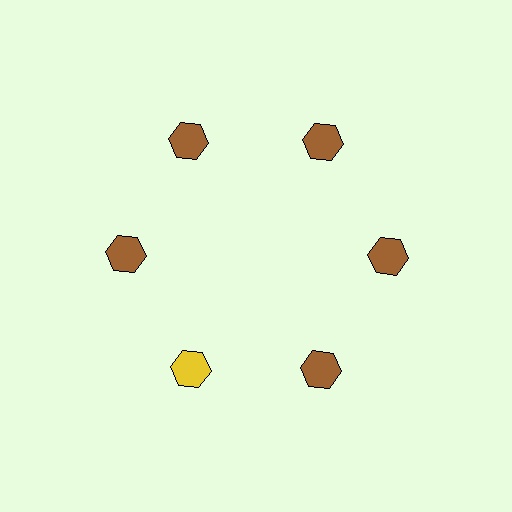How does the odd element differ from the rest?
It has a different color: yellow instead of brown.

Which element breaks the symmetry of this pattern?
The yellow hexagon at roughly the 7 o'clock position breaks the symmetry. All other shapes are brown hexagons.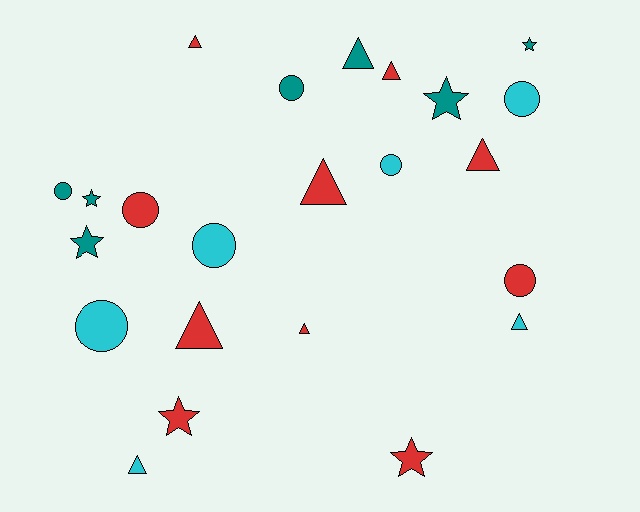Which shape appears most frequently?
Triangle, with 9 objects.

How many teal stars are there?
There are 4 teal stars.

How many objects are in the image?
There are 23 objects.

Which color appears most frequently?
Red, with 10 objects.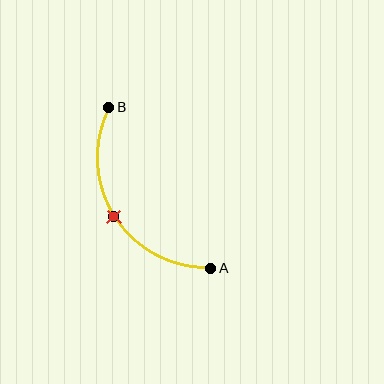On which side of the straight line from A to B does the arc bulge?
The arc bulges to the left of the straight line connecting A and B.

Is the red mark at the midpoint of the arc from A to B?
Yes. The red mark lies on the arc at equal arc-length from both A and B — it is the arc midpoint.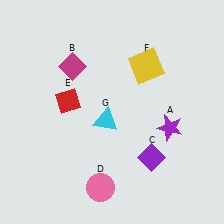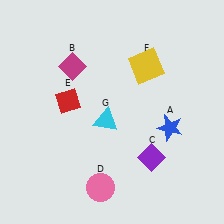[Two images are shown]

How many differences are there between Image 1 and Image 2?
There is 1 difference between the two images.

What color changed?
The star (A) changed from purple in Image 1 to blue in Image 2.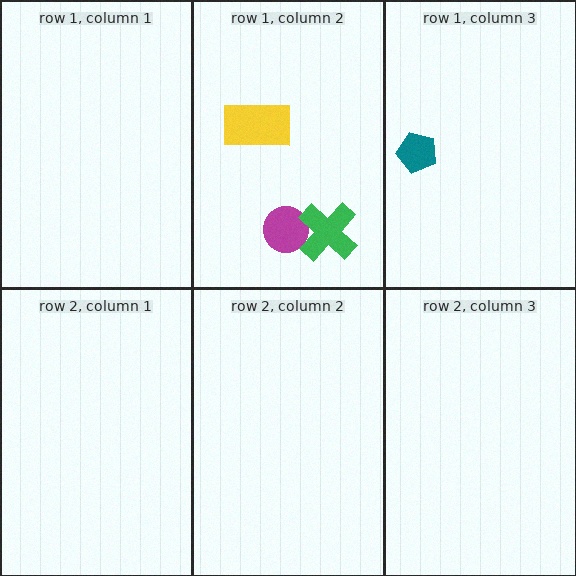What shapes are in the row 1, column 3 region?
The teal pentagon.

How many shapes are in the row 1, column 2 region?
3.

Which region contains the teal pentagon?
The row 1, column 3 region.